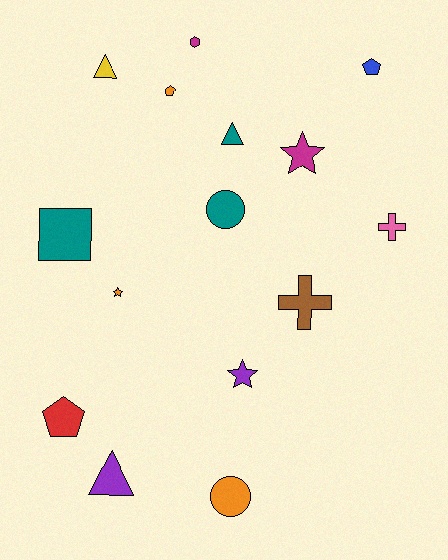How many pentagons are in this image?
There are 3 pentagons.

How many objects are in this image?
There are 15 objects.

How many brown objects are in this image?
There is 1 brown object.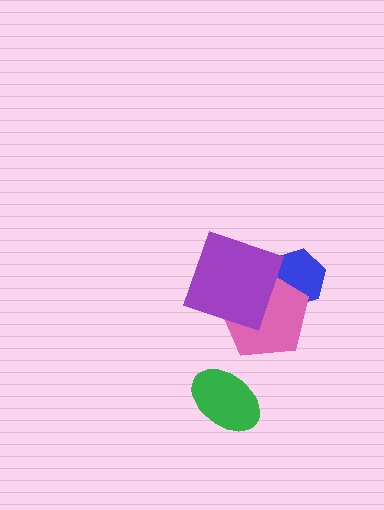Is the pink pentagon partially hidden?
Yes, it is partially covered by another shape.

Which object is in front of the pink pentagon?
The purple square is in front of the pink pentagon.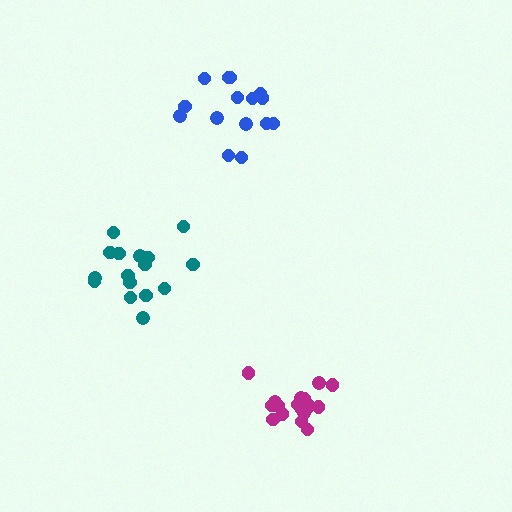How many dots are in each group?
Group 1: 18 dots, Group 2: 16 dots, Group 3: 15 dots (49 total).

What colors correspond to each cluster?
The clusters are colored: magenta, teal, blue.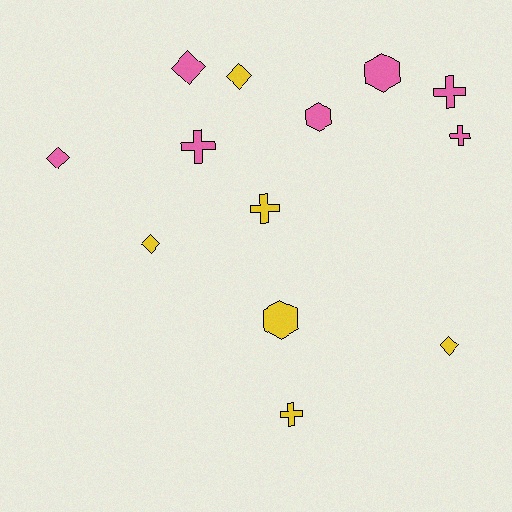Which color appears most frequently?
Pink, with 7 objects.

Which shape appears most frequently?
Cross, with 5 objects.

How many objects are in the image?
There are 13 objects.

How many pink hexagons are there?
There are 2 pink hexagons.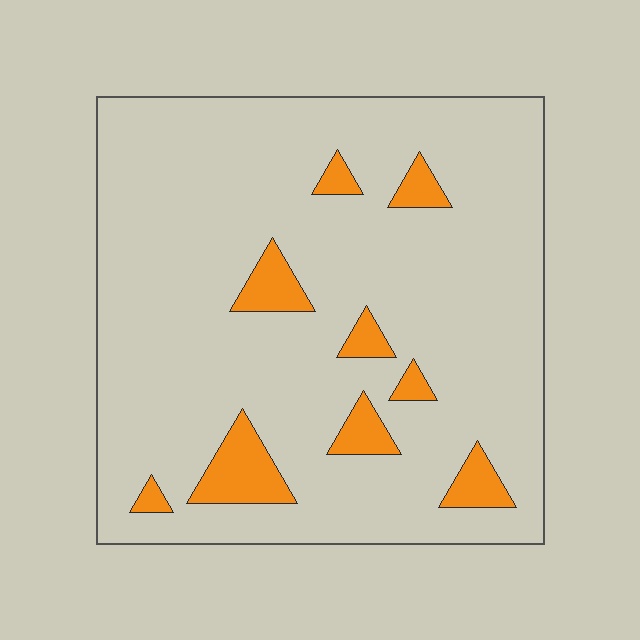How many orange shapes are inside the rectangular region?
9.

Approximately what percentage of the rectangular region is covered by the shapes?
Approximately 10%.